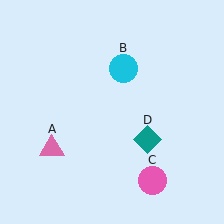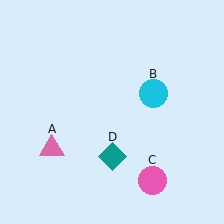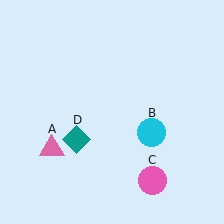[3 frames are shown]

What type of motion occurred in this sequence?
The cyan circle (object B), teal diamond (object D) rotated clockwise around the center of the scene.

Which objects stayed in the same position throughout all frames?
Pink triangle (object A) and pink circle (object C) remained stationary.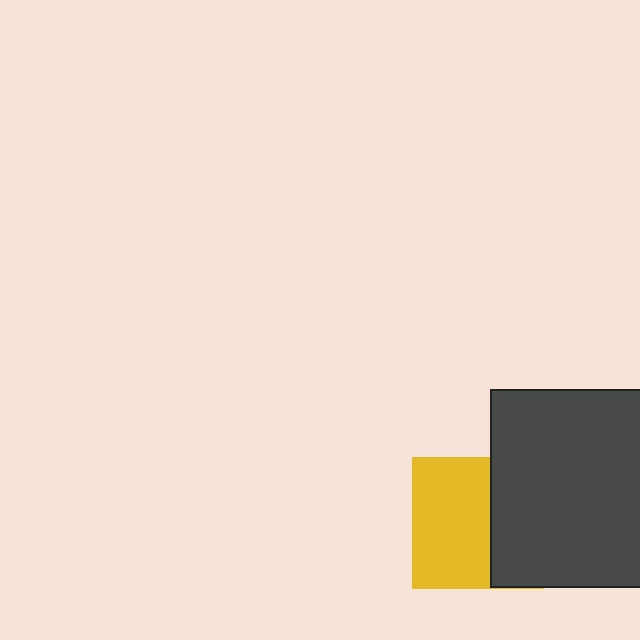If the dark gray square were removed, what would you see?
You would see the complete yellow square.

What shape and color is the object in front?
The object in front is a dark gray square.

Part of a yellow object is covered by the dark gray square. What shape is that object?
It is a square.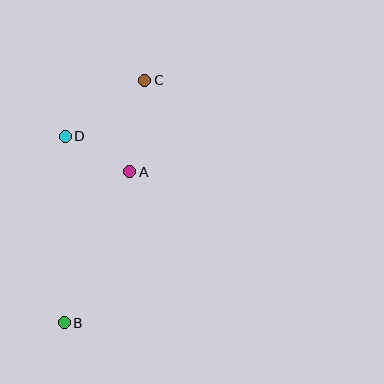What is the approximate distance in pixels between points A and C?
The distance between A and C is approximately 93 pixels.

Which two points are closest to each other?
Points A and D are closest to each other.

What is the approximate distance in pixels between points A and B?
The distance between A and B is approximately 165 pixels.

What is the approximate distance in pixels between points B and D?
The distance between B and D is approximately 187 pixels.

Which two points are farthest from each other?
Points B and C are farthest from each other.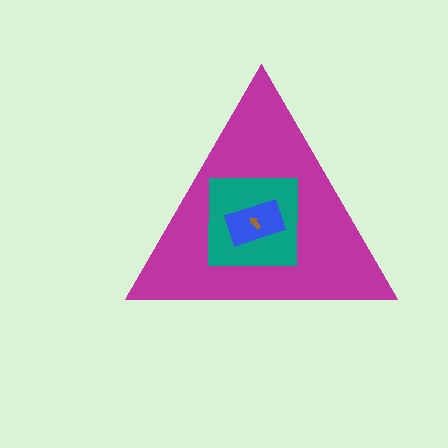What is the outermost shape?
The magenta triangle.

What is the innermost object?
The brown arrow.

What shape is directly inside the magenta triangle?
The teal square.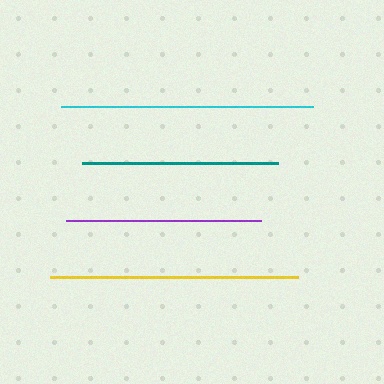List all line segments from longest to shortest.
From longest to shortest: cyan, yellow, teal, purple.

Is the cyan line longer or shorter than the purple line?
The cyan line is longer than the purple line.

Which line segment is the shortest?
The purple line is the shortest at approximately 195 pixels.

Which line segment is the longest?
The cyan line is the longest at approximately 251 pixels.